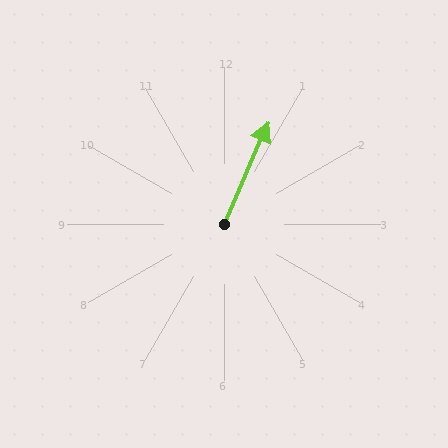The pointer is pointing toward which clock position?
Roughly 1 o'clock.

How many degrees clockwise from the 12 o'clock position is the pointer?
Approximately 23 degrees.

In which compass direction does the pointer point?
Northeast.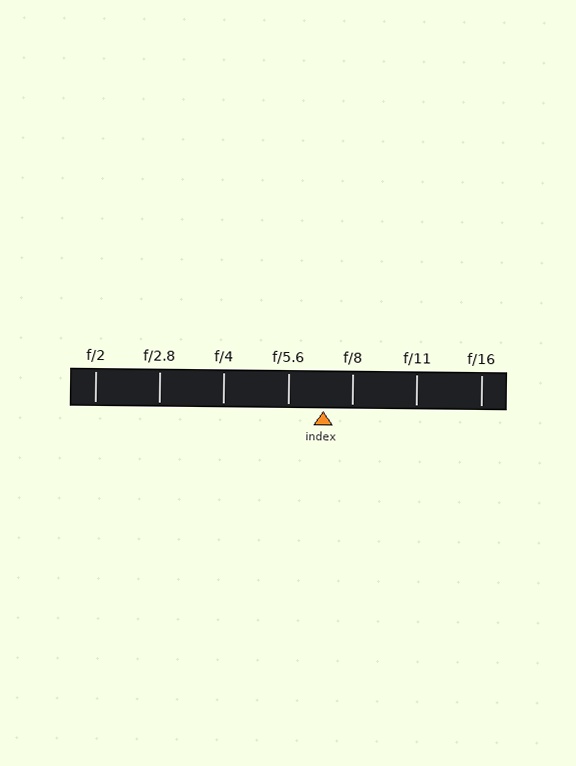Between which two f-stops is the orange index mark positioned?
The index mark is between f/5.6 and f/8.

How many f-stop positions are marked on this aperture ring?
There are 7 f-stop positions marked.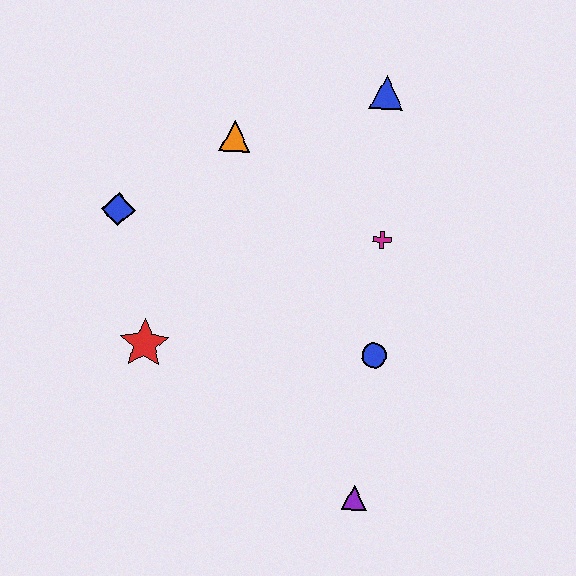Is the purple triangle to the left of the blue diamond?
No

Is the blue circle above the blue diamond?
No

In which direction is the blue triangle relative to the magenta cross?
The blue triangle is above the magenta cross.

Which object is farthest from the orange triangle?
The purple triangle is farthest from the orange triangle.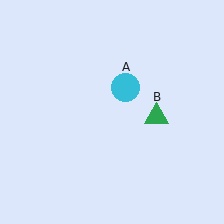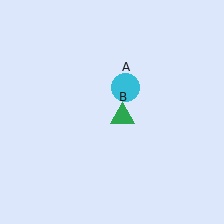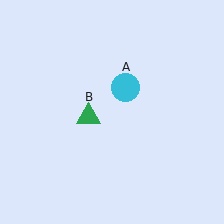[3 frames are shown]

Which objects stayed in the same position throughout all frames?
Cyan circle (object A) remained stationary.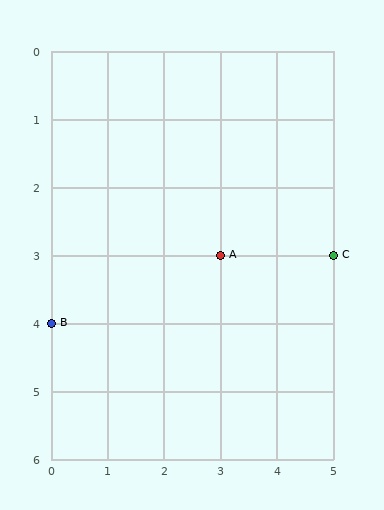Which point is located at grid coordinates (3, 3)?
Point A is at (3, 3).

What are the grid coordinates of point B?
Point B is at grid coordinates (0, 4).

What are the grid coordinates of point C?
Point C is at grid coordinates (5, 3).